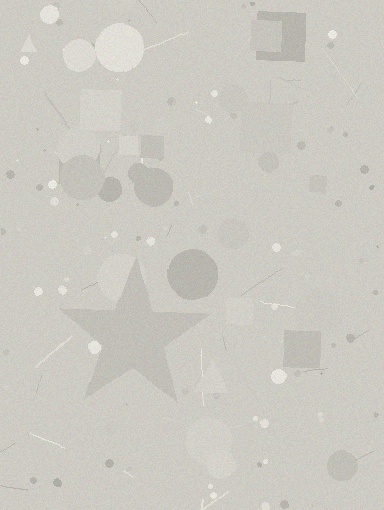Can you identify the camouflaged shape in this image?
The camouflaged shape is a star.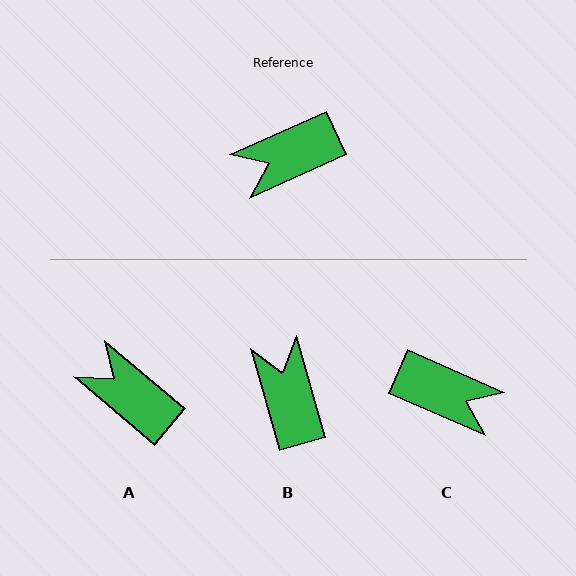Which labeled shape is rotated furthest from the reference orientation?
C, about 132 degrees away.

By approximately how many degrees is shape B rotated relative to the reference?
Approximately 98 degrees clockwise.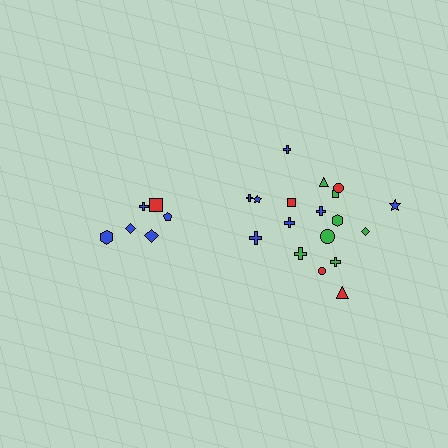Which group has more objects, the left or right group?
The right group.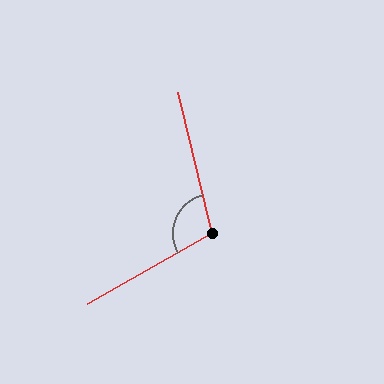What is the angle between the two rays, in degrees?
Approximately 106 degrees.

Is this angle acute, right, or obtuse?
It is obtuse.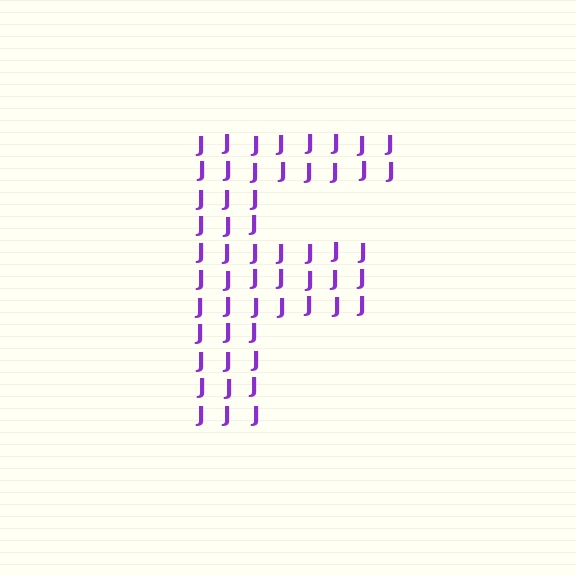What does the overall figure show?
The overall figure shows the letter F.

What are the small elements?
The small elements are letter J's.